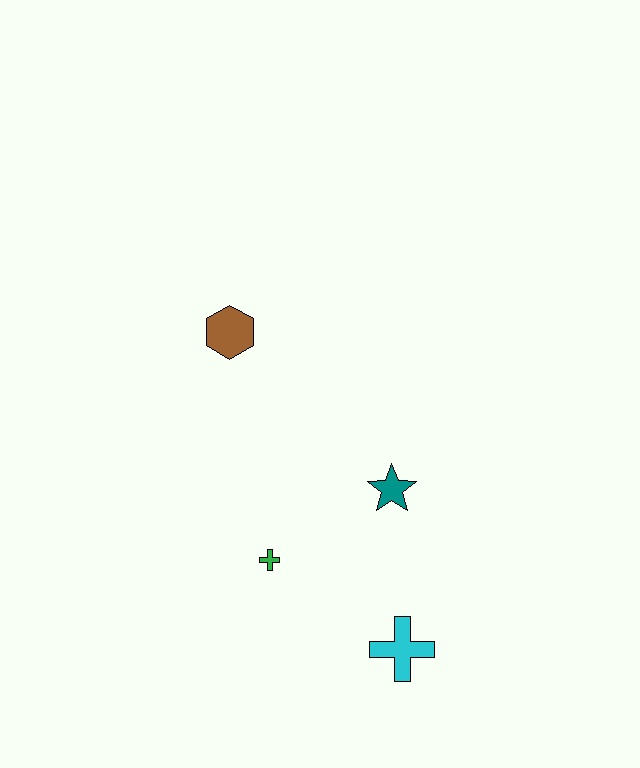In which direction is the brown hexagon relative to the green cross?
The brown hexagon is above the green cross.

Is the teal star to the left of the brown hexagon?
No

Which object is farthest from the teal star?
The brown hexagon is farthest from the teal star.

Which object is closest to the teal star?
The green cross is closest to the teal star.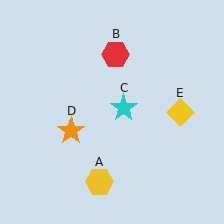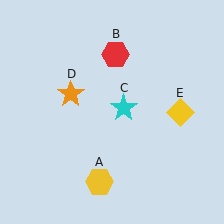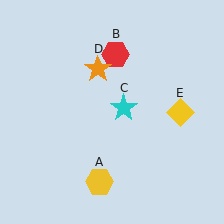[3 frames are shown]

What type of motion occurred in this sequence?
The orange star (object D) rotated clockwise around the center of the scene.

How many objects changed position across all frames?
1 object changed position: orange star (object D).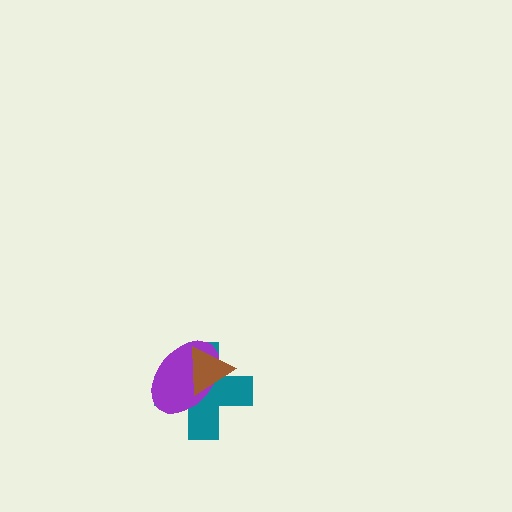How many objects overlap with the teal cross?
2 objects overlap with the teal cross.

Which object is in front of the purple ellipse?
The brown triangle is in front of the purple ellipse.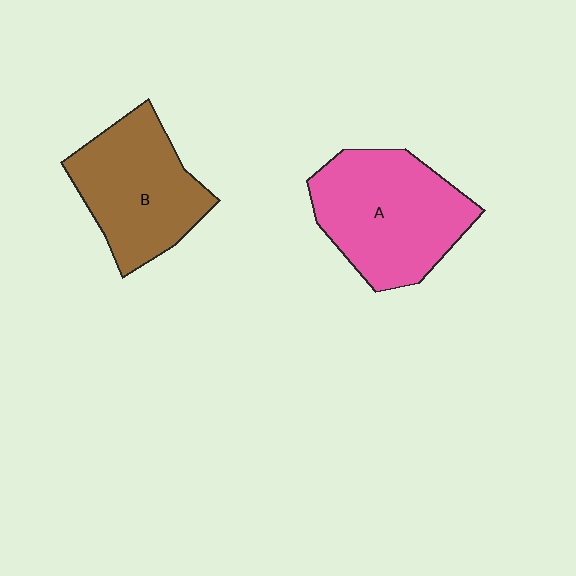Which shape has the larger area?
Shape A (pink).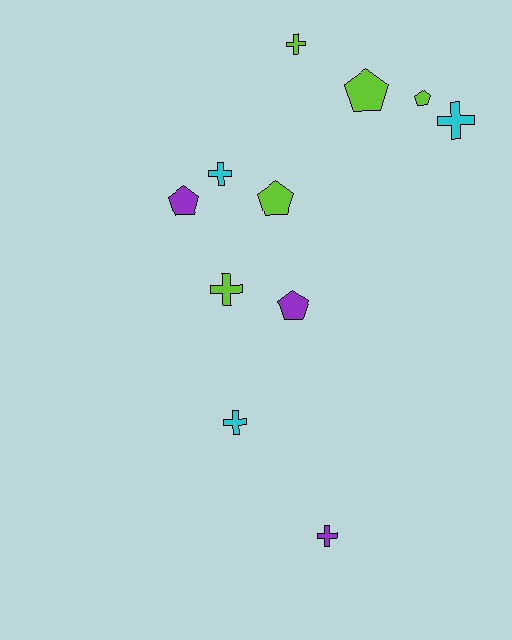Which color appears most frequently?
Lime, with 5 objects.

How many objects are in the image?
There are 11 objects.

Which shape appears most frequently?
Cross, with 6 objects.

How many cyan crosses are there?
There are 3 cyan crosses.